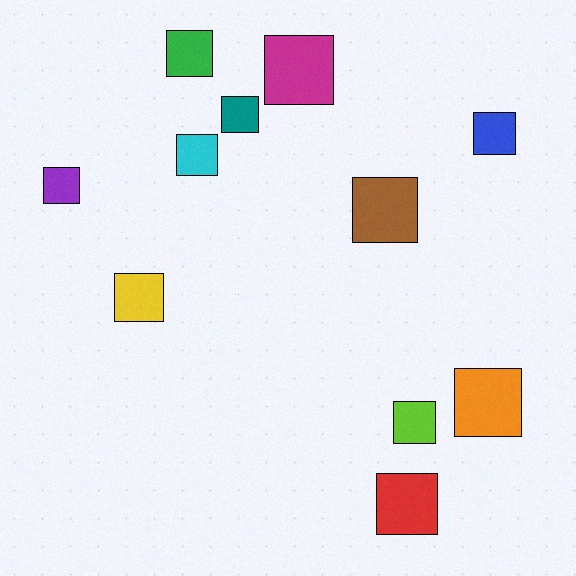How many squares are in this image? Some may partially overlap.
There are 11 squares.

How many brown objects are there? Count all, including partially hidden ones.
There is 1 brown object.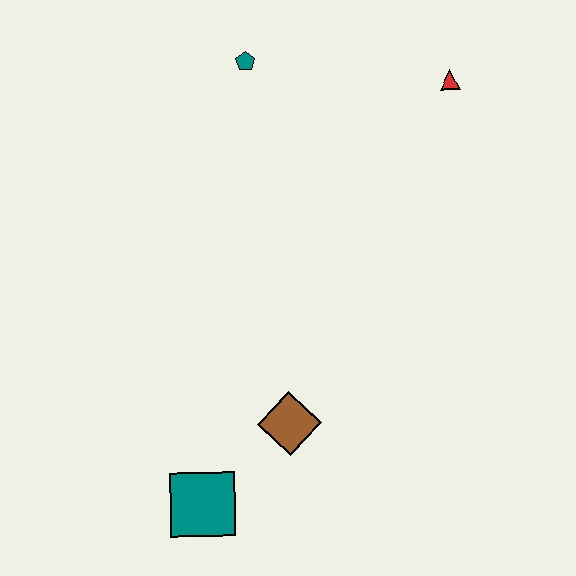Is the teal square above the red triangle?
No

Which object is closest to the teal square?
The brown diamond is closest to the teal square.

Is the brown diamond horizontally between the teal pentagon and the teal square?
No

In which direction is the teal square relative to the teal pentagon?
The teal square is below the teal pentagon.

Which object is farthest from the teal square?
The red triangle is farthest from the teal square.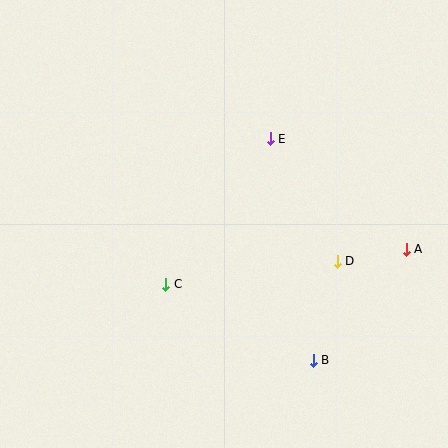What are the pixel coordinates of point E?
Point E is at (270, 139).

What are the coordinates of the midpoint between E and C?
The midpoint between E and C is at (218, 211).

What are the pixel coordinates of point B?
Point B is at (313, 360).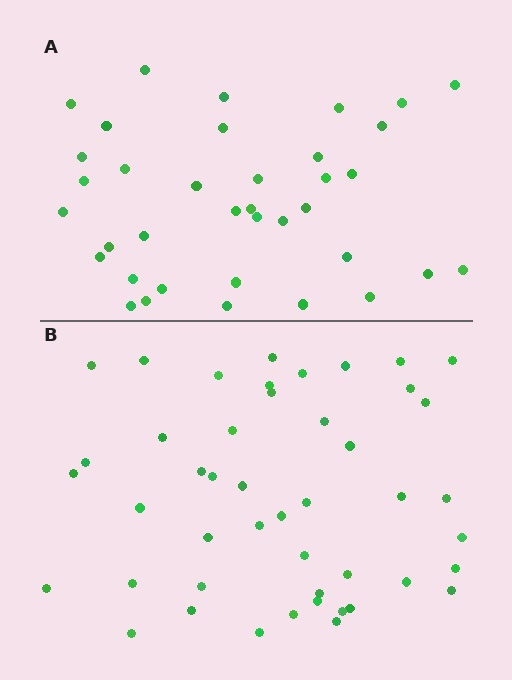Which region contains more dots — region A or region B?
Region B (the bottom region) has more dots.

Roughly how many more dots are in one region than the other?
Region B has roughly 8 or so more dots than region A.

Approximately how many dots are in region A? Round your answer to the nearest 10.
About 40 dots. (The exact count is 37, which rounds to 40.)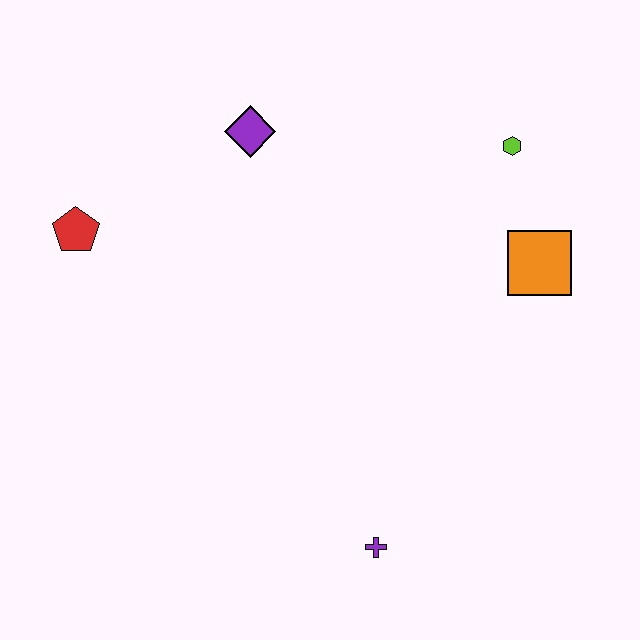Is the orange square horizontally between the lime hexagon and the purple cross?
No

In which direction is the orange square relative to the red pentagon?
The orange square is to the right of the red pentagon.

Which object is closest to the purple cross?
The orange square is closest to the purple cross.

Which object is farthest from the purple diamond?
The purple cross is farthest from the purple diamond.